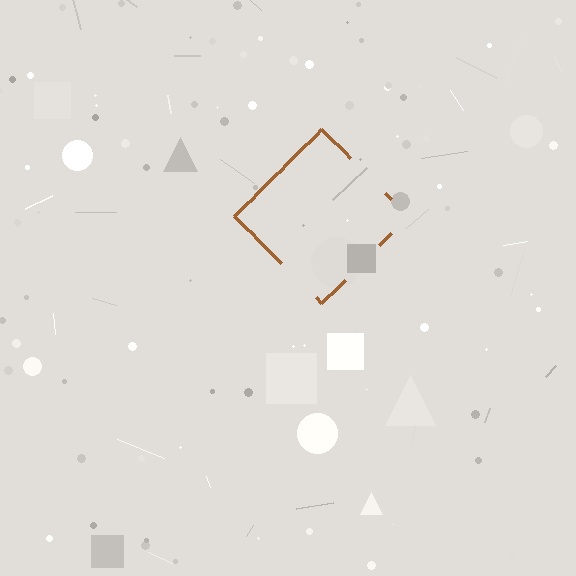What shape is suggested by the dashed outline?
The dashed outline suggests a diamond.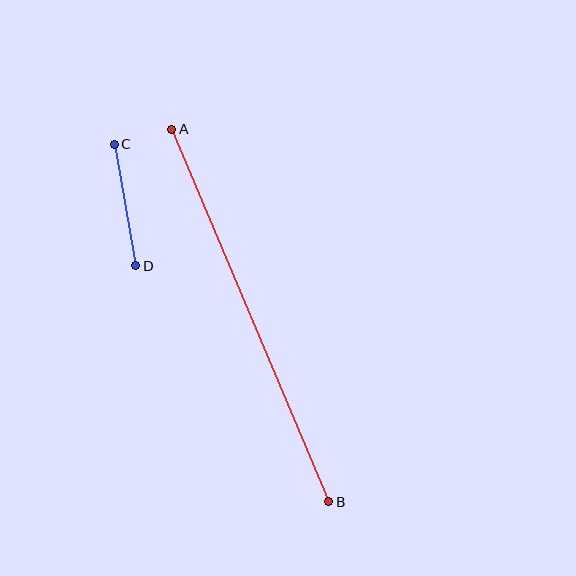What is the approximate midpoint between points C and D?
The midpoint is at approximately (125, 205) pixels.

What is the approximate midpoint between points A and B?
The midpoint is at approximately (250, 316) pixels.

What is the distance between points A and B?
The distance is approximately 404 pixels.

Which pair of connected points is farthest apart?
Points A and B are farthest apart.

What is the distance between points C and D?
The distance is approximately 124 pixels.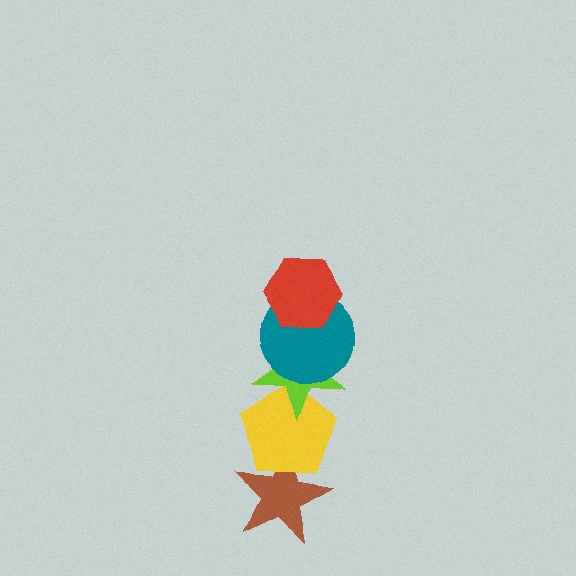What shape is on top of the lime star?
The teal circle is on top of the lime star.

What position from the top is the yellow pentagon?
The yellow pentagon is 4th from the top.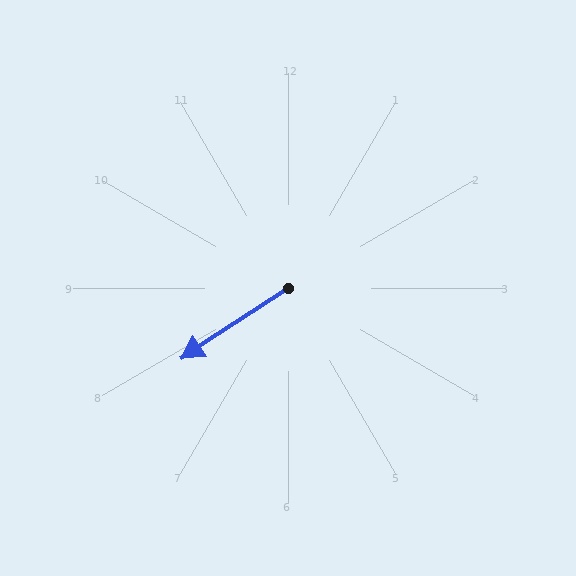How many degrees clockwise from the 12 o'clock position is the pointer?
Approximately 237 degrees.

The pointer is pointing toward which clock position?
Roughly 8 o'clock.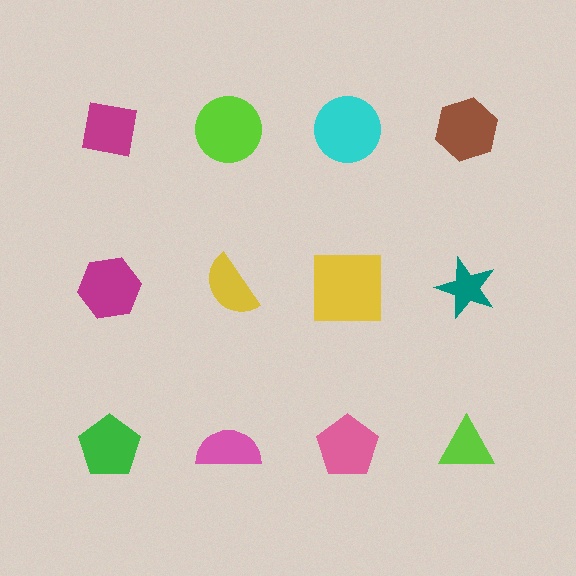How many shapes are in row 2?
4 shapes.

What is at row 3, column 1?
A green pentagon.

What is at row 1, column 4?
A brown hexagon.